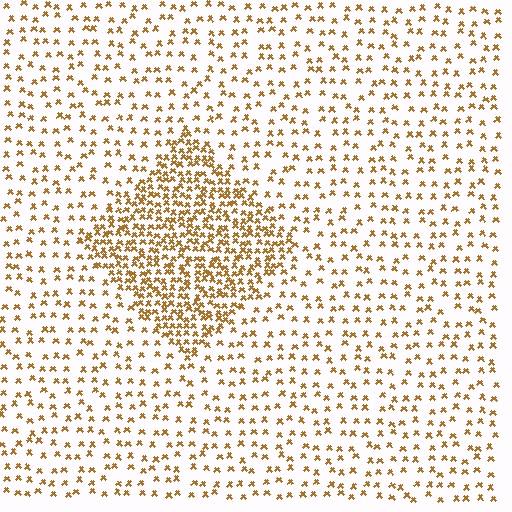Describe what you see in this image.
The image contains small brown elements arranged at two different densities. A diamond-shaped region is visible where the elements are more densely packed than the surrounding area.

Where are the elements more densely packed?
The elements are more densely packed inside the diamond boundary.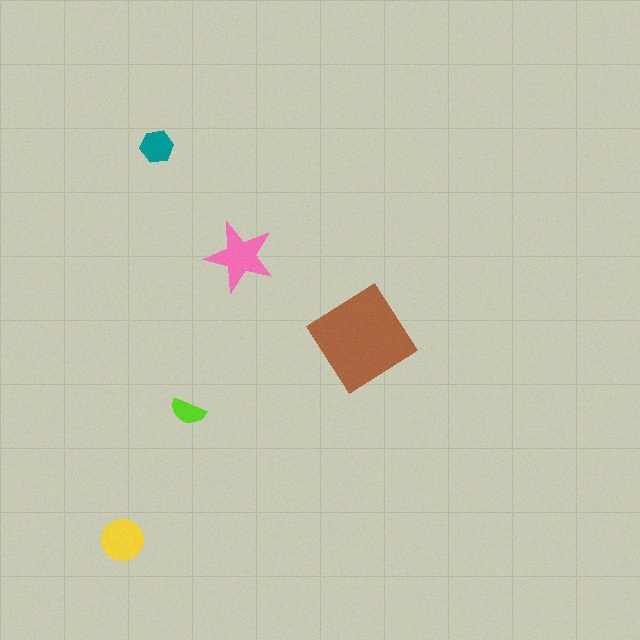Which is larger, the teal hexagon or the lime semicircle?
The teal hexagon.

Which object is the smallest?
The lime semicircle.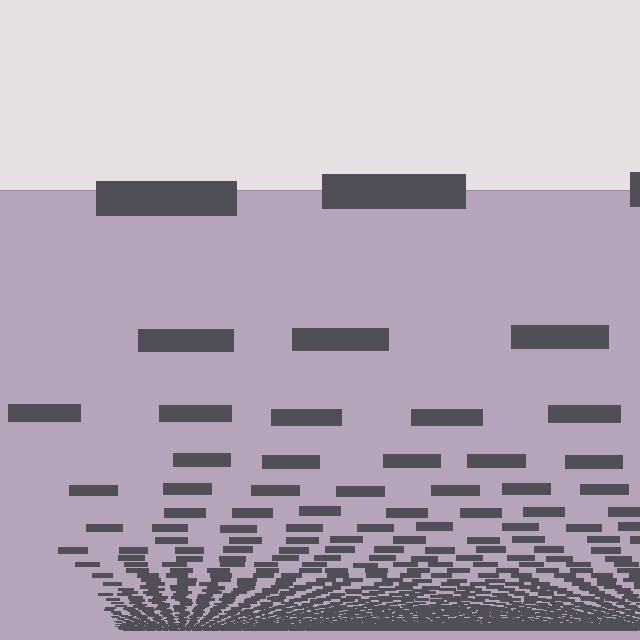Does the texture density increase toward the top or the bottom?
Density increases toward the bottom.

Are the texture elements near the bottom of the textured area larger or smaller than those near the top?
Smaller. The gradient is inverted — elements near the bottom are smaller and denser.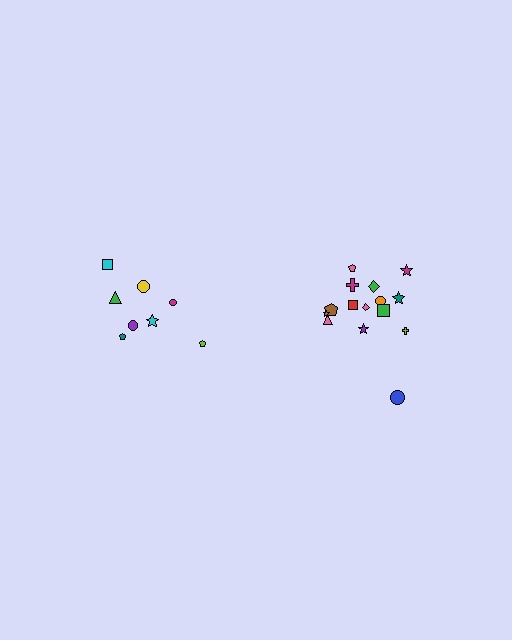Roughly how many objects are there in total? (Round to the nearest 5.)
Roughly 25 objects in total.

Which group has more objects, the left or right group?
The right group.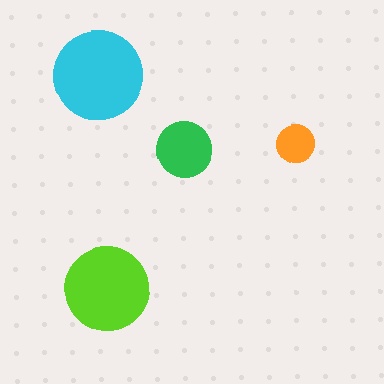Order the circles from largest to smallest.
the cyan one, the lime one, the green one, the orange one.